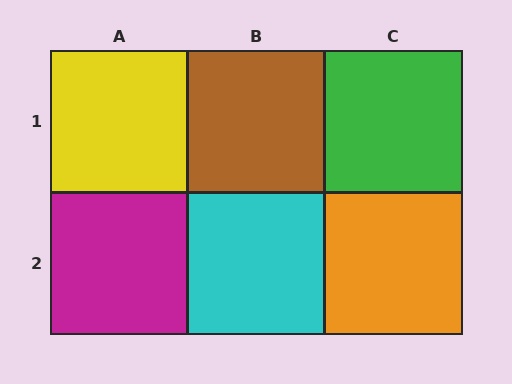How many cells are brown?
1 cell is brown.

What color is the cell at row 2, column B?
Cyan.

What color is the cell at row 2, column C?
Orange.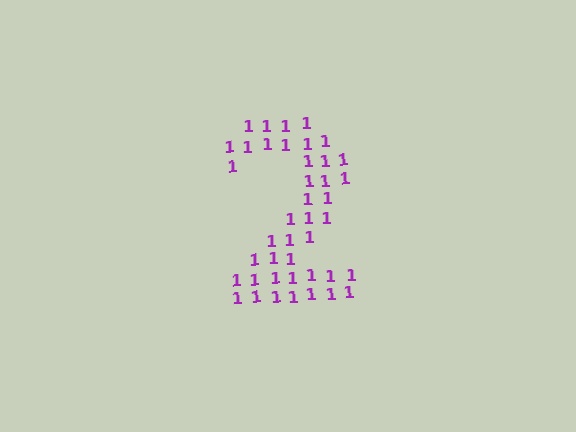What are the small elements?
The small elements are digit 1's.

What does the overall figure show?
The overall figure shows the digit 2.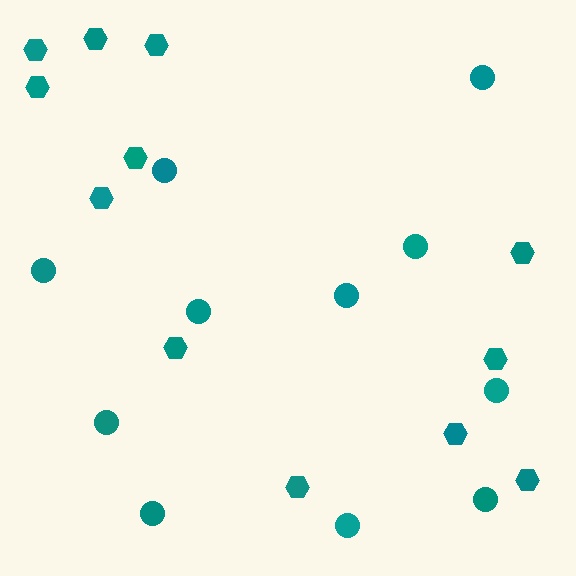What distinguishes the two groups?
There are 2 groups: one group of hexagons (12) and one group of circles (11).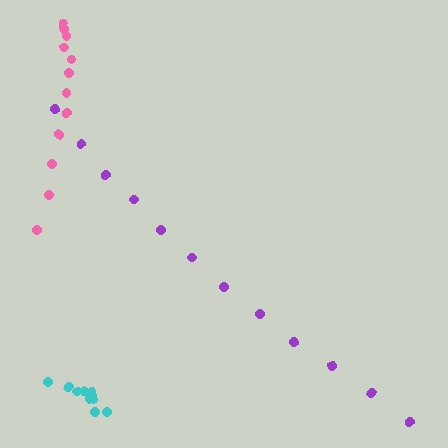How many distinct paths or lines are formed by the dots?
There are 3 distinct paths.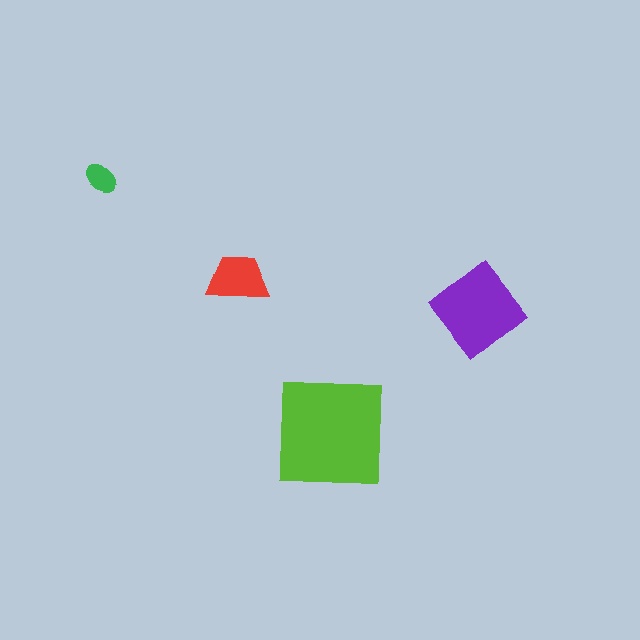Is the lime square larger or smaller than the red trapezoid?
Larger.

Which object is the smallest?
The green ellipse.